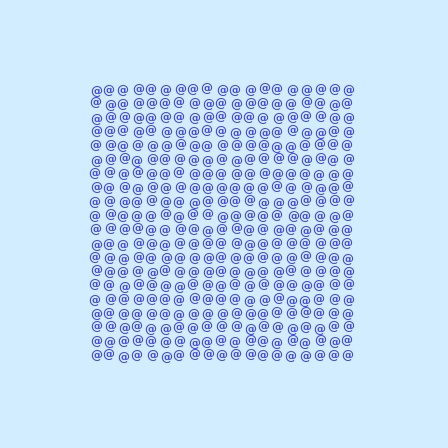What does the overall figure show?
The overall figure shows a square.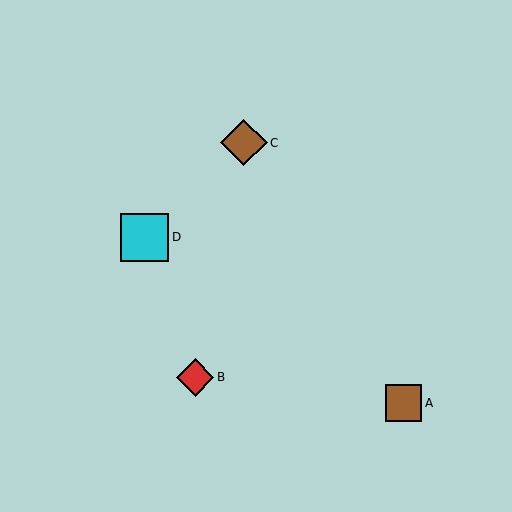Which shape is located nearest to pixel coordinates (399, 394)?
The brown square (labeled A) at (404, 403) is nearest to that location.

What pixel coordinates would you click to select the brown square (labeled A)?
Click at (404, 403) to select the brown square A.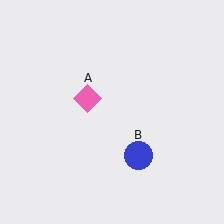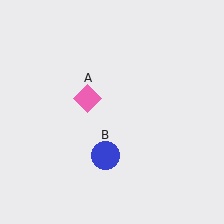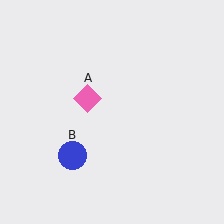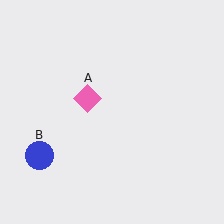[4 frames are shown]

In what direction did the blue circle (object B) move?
The blue circle (object B) moved left.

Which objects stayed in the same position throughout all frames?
Pink diamond (object A) remained stationary.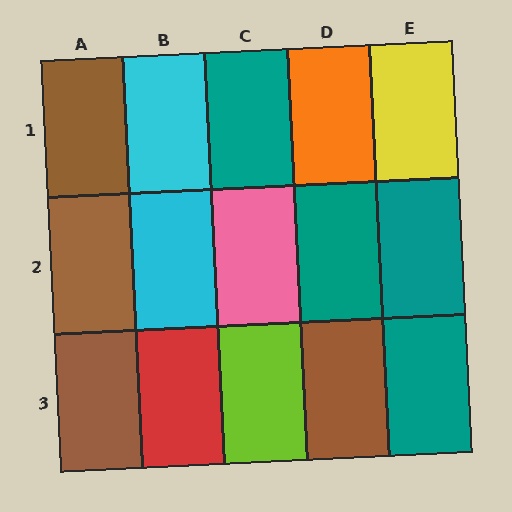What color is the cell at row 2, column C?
Pink.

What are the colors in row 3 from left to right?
Brown, red, lime, brown, teal.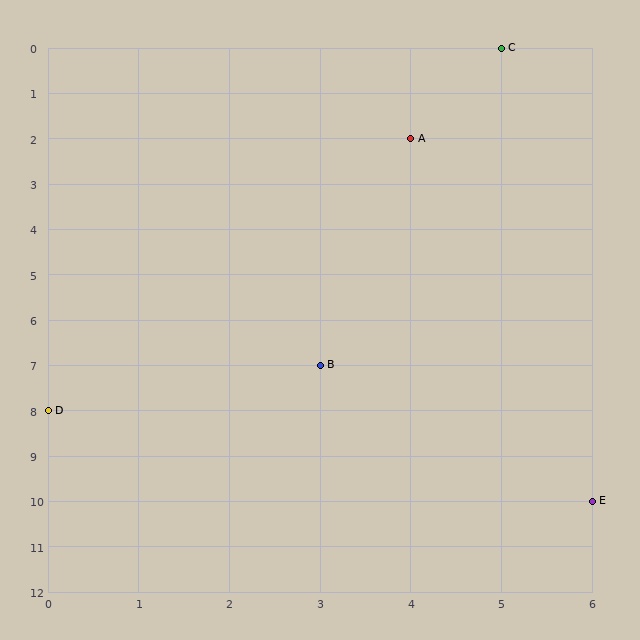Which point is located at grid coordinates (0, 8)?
Point D is at (0, 8).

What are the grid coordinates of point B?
Point B is at grid coordinates (3, 7).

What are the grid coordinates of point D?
Point D is at grid coordinates (0, 8).